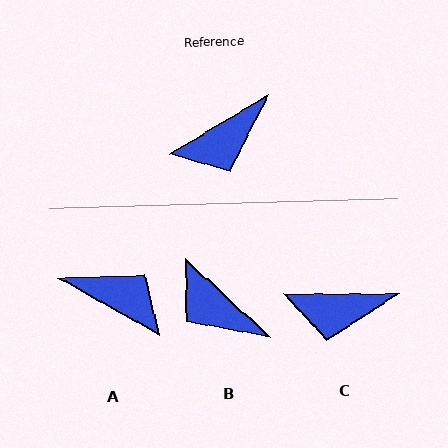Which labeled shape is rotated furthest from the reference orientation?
A, about 119 degrees away.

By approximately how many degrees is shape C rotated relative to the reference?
Approximately 31 degrees clockwise.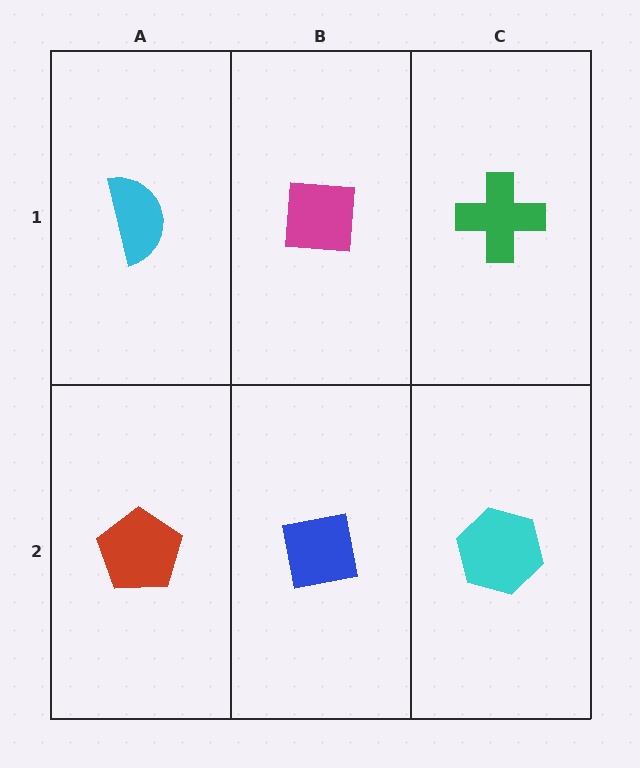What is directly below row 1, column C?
A cyan hexagon.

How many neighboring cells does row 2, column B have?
3.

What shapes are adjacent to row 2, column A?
A cyan semicircle (row 1, column A), a blue square (row 2, column B).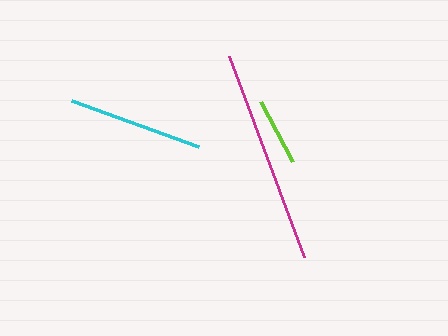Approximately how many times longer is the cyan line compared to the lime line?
The cyan line is approximately 2.0 times the length of the lime line.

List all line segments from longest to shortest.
From longest to shortest: magenta, cyan, lime.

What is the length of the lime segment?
The lime segment is approximately 68 pixels long.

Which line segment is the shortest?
The lime line is the shortest at approximately 68 pixels.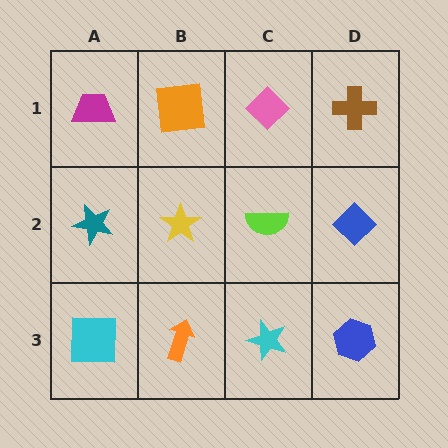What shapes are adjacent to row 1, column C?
A lime semicircle (row 2, column C), an orange square (row 1, column B), a brown cross (row 1, column D).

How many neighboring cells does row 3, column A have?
2.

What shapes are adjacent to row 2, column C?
A pink diamond (row 1, column C), a cyan star (row 3, column C), a yellow star (row 2, column B), a blue diamond (row 2, column D).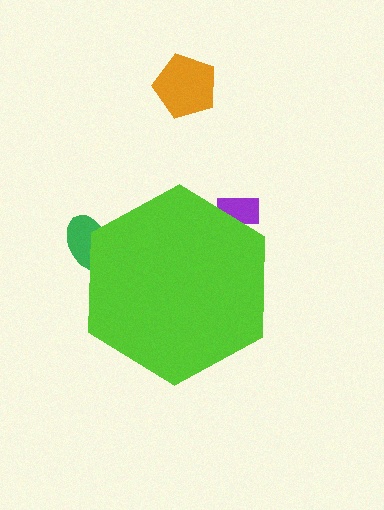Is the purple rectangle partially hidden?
Yes, the purple rectangle is partially hidden behind the lime hexagon.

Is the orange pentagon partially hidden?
No, the orange pentagon is fully visible.